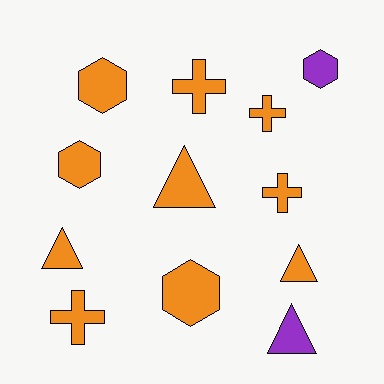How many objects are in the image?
There are 12 objects.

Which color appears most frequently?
Orange, with 10 objects.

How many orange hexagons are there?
There are 3 orange hexagons.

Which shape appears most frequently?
Hexagon, with 4 objects.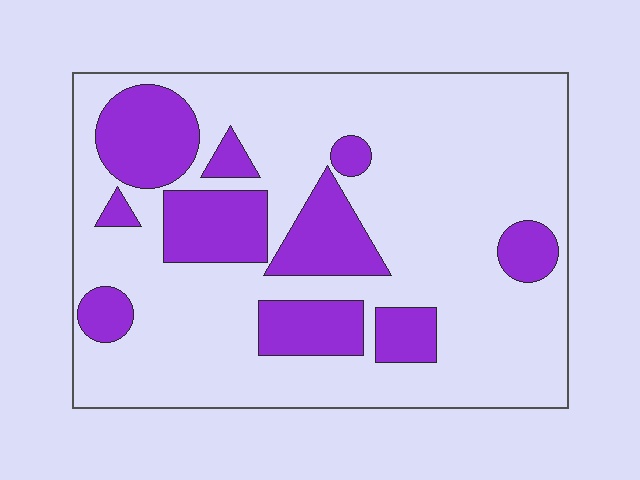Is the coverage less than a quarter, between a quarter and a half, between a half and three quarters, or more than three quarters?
Between a quarter and a half.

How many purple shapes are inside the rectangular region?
10.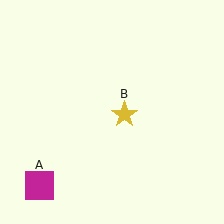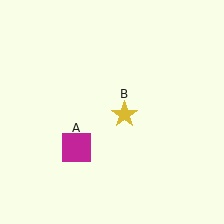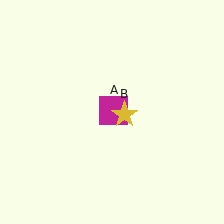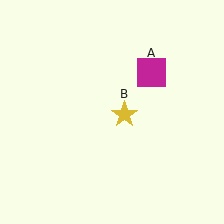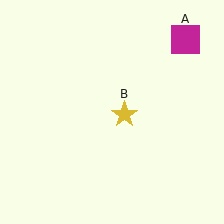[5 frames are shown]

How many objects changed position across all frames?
1 object changed position: magenta square (object A).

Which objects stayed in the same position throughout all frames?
Yellow star (object B) remained stationary.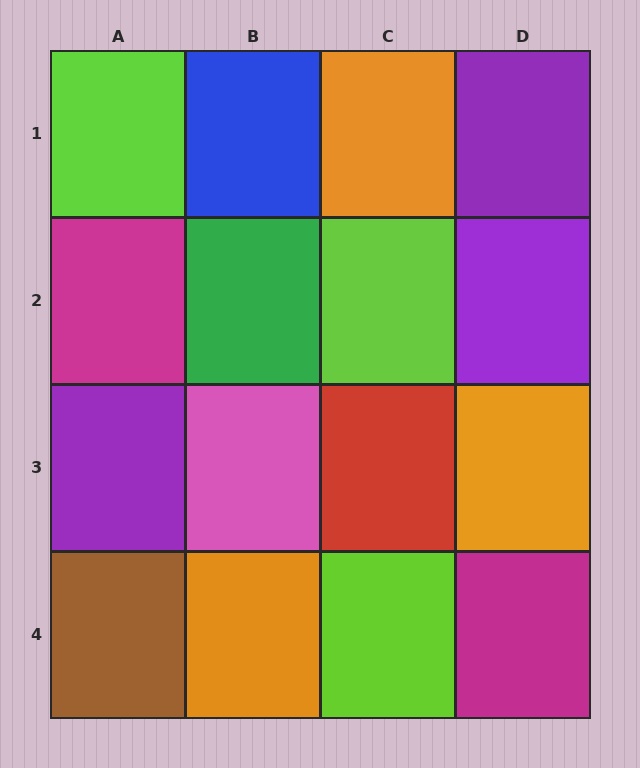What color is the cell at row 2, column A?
Magenta.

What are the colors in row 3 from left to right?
Purple, pink, red, orange.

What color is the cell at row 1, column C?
Orange.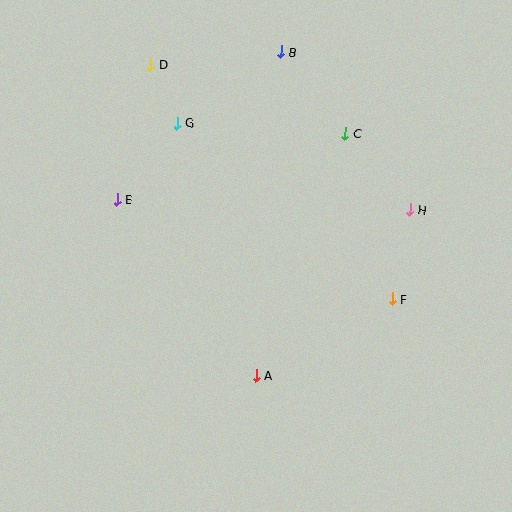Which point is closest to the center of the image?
Point A at (256, 375) is closest to the center.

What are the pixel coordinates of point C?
Point C is at (345, 134).